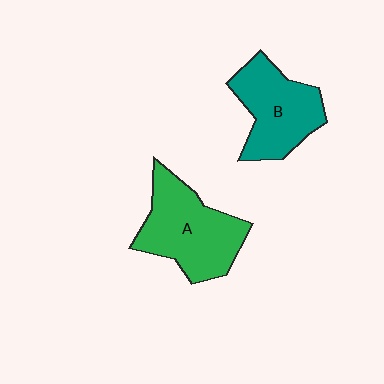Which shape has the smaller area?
Shape B (teal).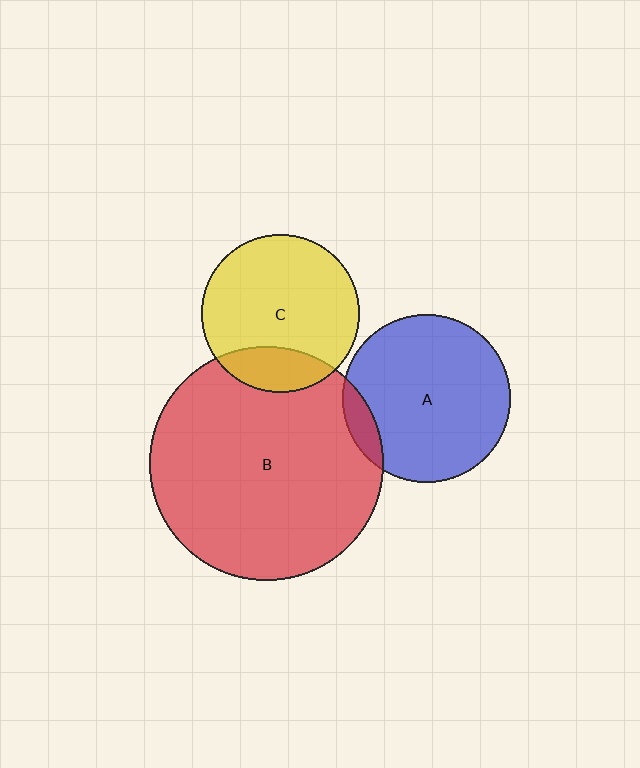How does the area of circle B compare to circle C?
Approximately 2.2 times.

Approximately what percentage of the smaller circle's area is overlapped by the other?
Approximately 10%.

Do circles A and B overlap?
Yes.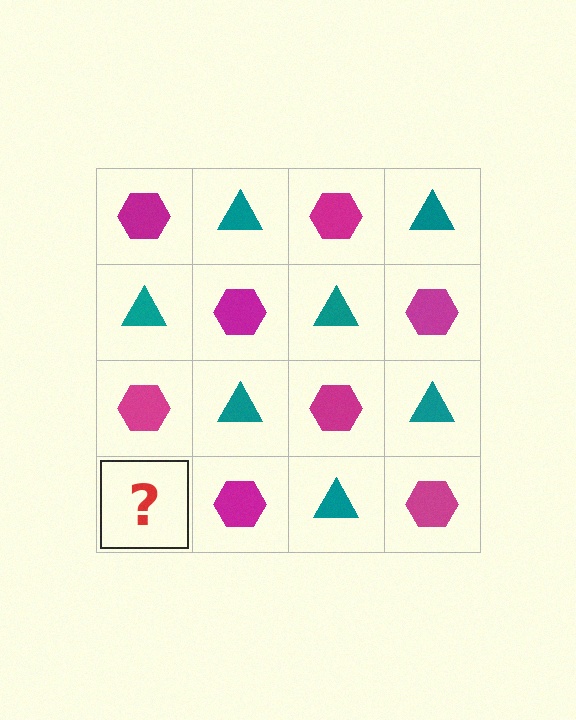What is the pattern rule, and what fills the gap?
The rule is that it alternates magenta hexagon and teal triangle in a checkerboard pattern. The gap should be filled with a teal triangle.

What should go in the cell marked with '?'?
The missing cell should contain a teal triangle.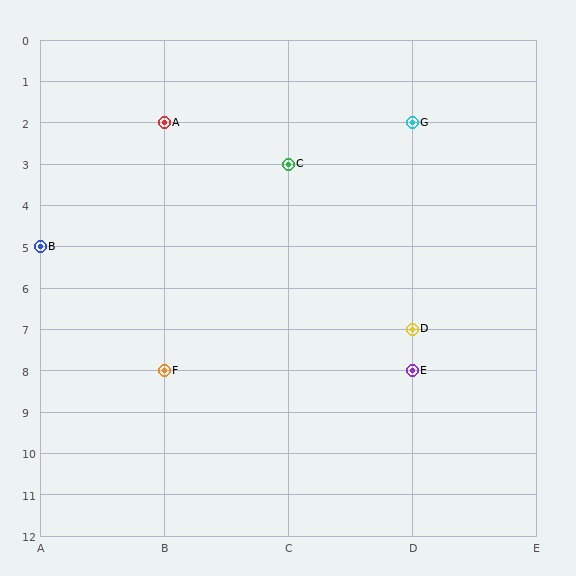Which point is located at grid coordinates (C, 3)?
Point C is at (C, 3).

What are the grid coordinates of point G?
Point G is at grid coordinates (D, 2).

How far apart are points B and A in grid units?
Points B and A are 1 column and 3 rows apart (about 3.2 grid units diagonally).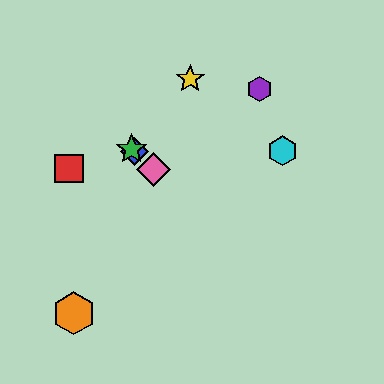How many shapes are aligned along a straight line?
3 shapes (the blue diamond, the green star, the pink diamond) are aligned along a straight line.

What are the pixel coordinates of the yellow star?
The yellow star is at (190, 79).